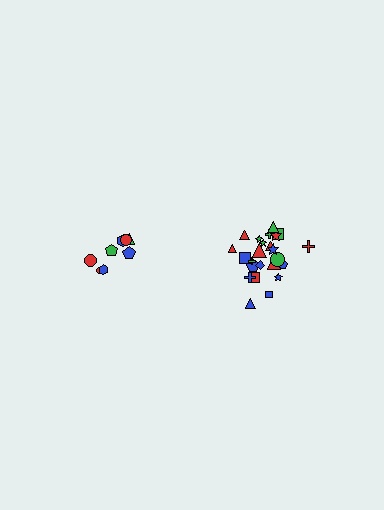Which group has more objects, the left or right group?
The right group.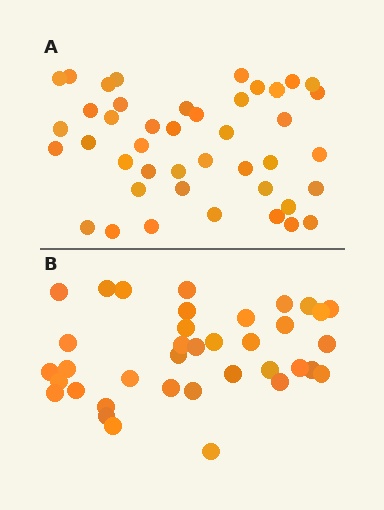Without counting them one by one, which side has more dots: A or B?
Region A (the top region) has more dots.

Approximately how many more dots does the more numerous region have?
Region A has about 6 more dots than region B.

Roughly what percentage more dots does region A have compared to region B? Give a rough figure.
About 15% more.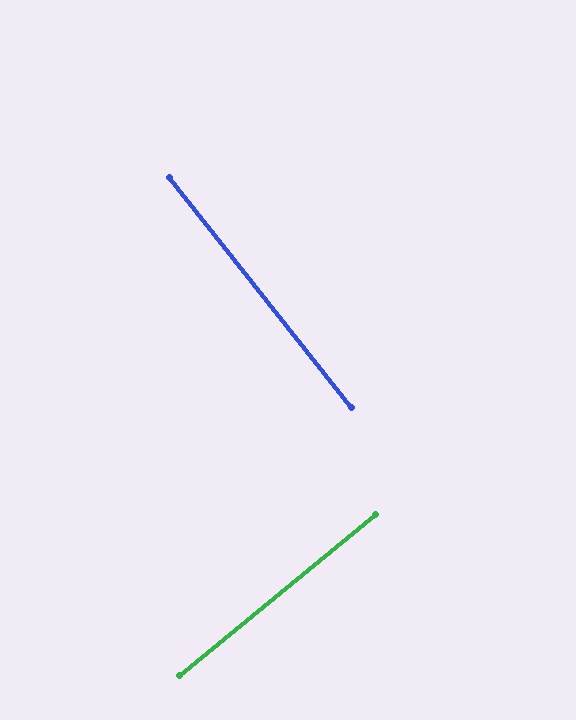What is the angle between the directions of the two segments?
Approximately 89 degrees.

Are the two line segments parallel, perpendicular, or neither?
Perpendicular — they meet at approximately 89°.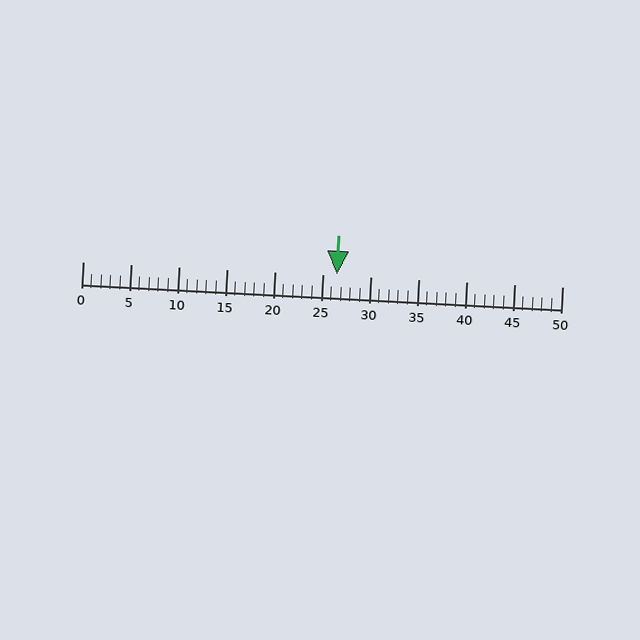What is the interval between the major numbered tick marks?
The major tick marks are spaced 5 units apart.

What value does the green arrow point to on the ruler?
The green arrow points to approximately 26.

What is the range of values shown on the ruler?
The ruler shows values from 0 to 50.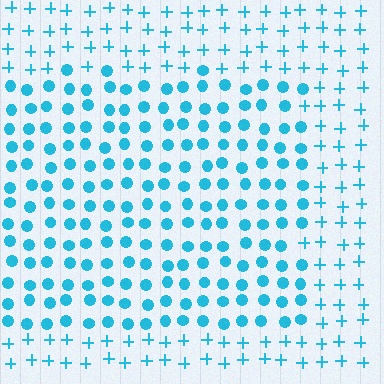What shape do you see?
I see a rectangle.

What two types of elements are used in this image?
The image uses circles inside the rectangle region and plus signs outside it.